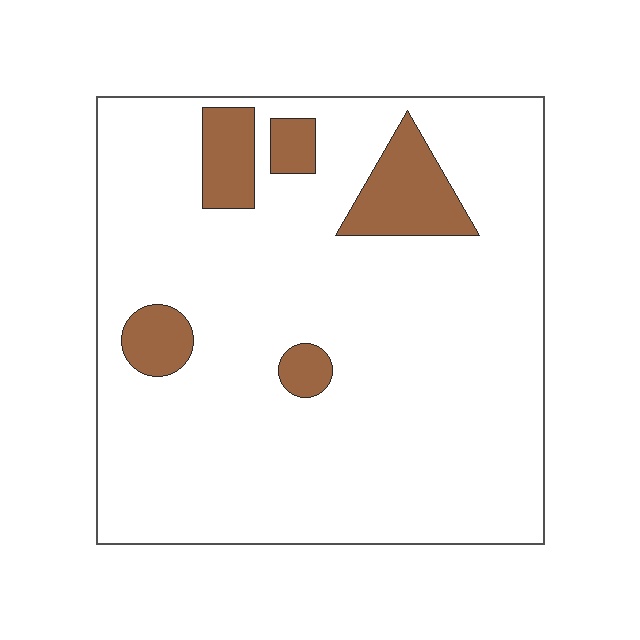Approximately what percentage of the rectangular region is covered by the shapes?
Approximately 10%.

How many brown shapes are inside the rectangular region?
5.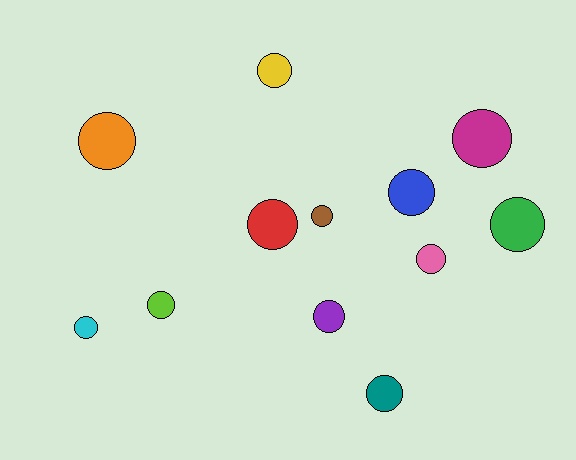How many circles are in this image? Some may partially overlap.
There are 12 circles.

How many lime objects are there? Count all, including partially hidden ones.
There is 1 lime object.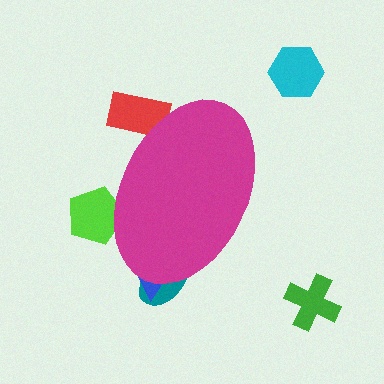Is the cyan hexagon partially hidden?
No, the cyan hexagon is fully visible.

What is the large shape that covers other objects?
A magenta ellipse.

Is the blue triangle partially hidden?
Yes, the blue triangle is partially hidden behind the magenta ellipse.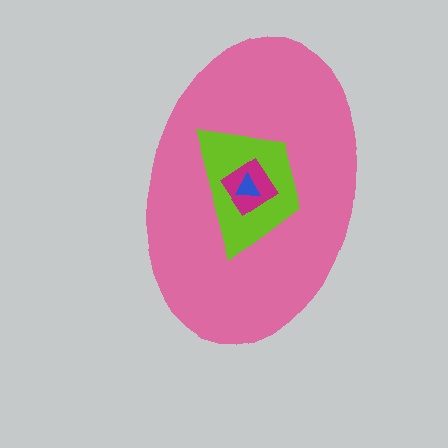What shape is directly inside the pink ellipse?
The lime trapezoid.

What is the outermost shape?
The pink ellipse.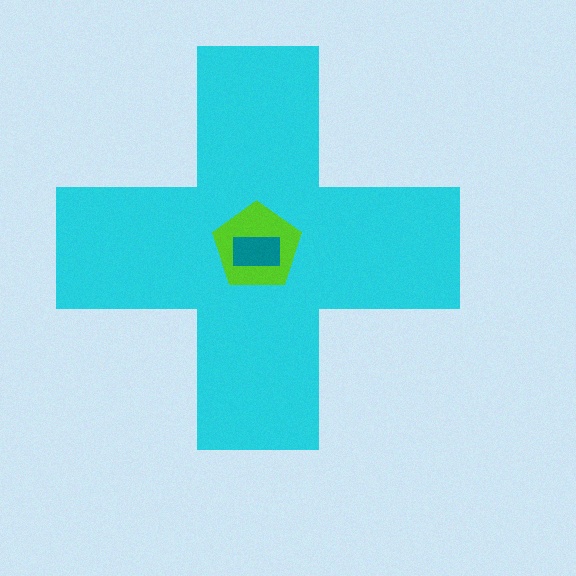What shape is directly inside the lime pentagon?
The teal rectangle.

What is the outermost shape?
The cyan cross.